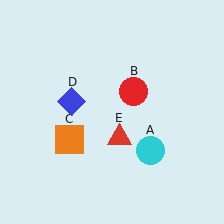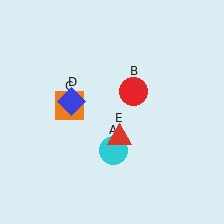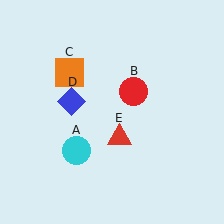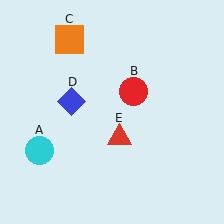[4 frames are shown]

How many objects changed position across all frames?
2 objects changed position: cyan circle (object A), orange square (object C).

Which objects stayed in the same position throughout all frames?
Red circle (object B) and blue diamond (object D) and red triangle (object E) remained stationary.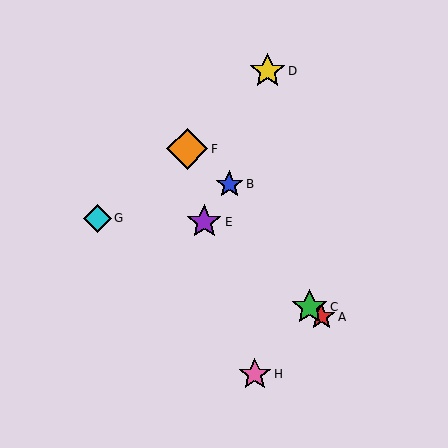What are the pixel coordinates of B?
Object B is at (229, 184).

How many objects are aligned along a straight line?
3 objects (A, C, E) are aligned along a straight line.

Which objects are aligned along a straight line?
Objects A, C, E are aligned along a straight line.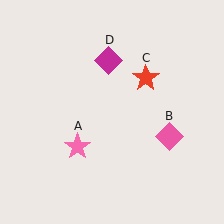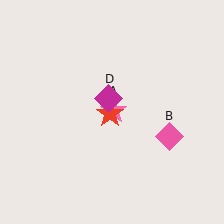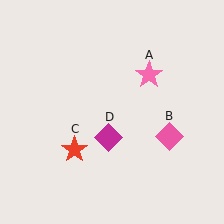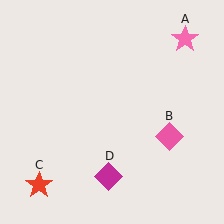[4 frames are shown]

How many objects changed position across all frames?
3 objects changed position: pink star (object A), red star (object C), magenta diamond (object D).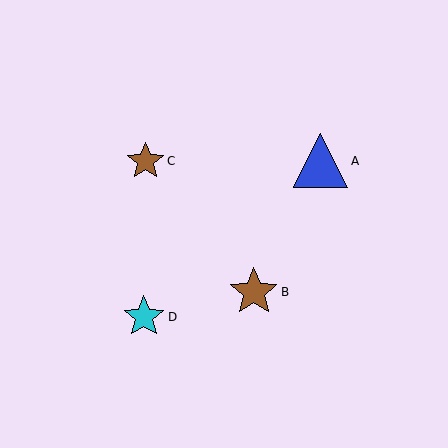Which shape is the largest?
The blue triangle (labeled A) is the largest.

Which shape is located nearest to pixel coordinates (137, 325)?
The cyan star (labeled D) at (144, 317) is nearest to that location.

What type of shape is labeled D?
Shape D is a cyan star.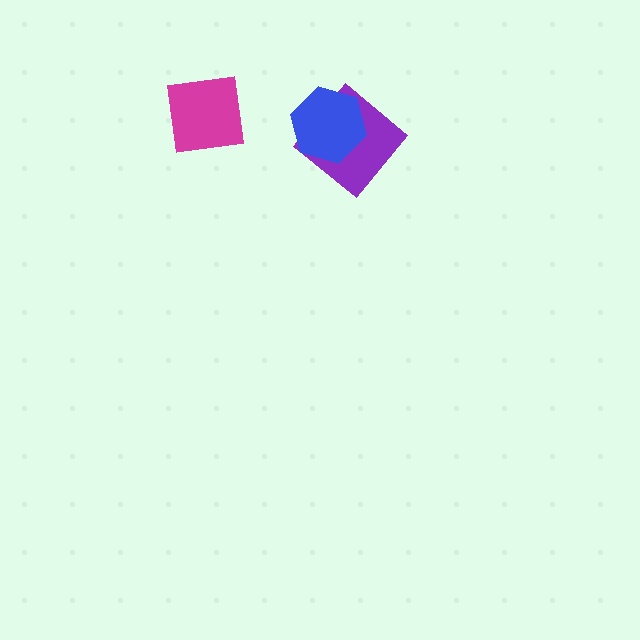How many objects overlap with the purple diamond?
1 object overlaps with the purple diamond.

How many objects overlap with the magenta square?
0 objects overlap with the magenta square.